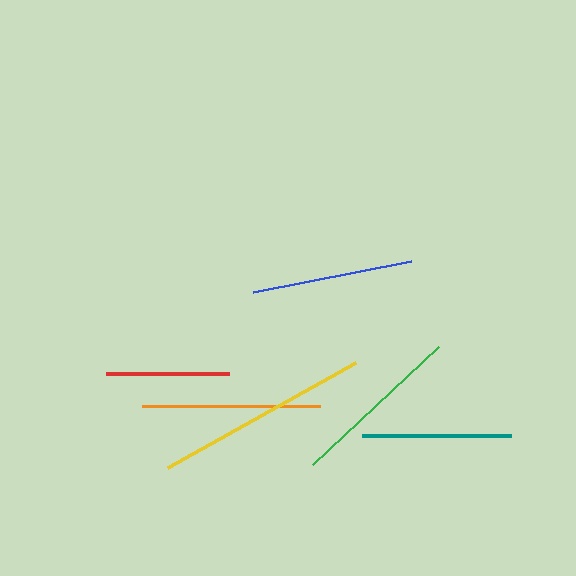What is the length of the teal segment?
The teal segment is approximately 150 pixels long.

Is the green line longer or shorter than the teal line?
The green line is longer than the teal line.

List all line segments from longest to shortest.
From longest to shortest: yellow, orange, green, blue, teal, red.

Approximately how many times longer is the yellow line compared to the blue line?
The yellow line is approximately 1.3 times the length of the blue line.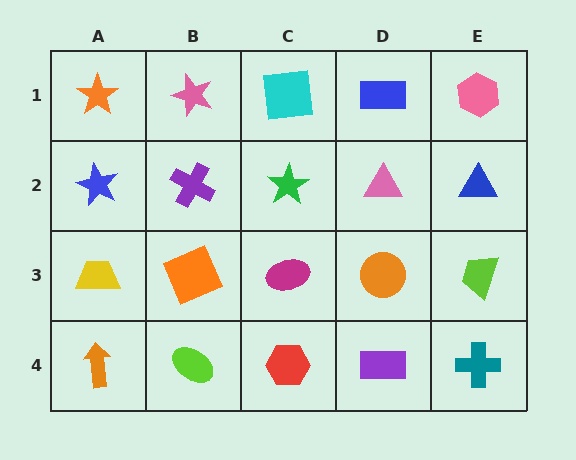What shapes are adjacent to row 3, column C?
A green star (row 2, column C), a red hexagon (row 4, column C), an orange square (row 3, column B), an orange circle (row 3, column D).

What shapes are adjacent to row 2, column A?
An orange star (row 1, column A), a yellow trapezoid (row 3, column A), a purple cross (row 2, column B).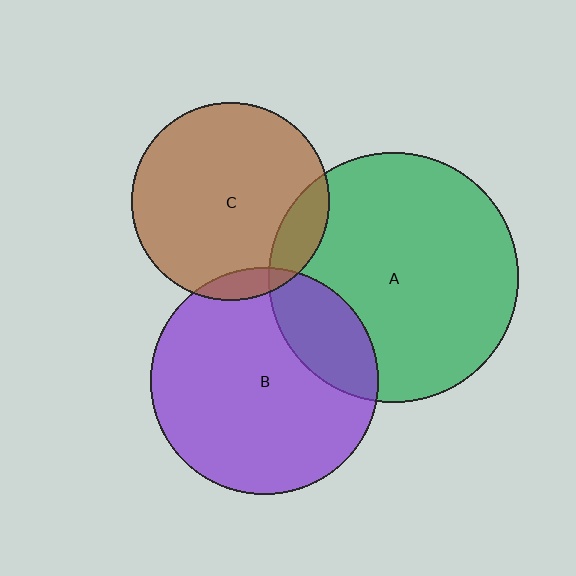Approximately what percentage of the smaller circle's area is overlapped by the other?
Approximately 20%.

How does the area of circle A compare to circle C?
Approximately 1.6 times.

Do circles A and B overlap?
Yes.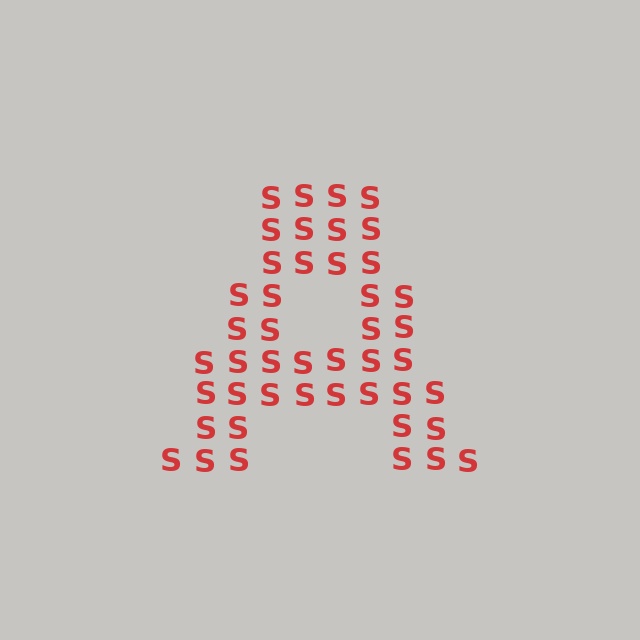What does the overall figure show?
The overall figure shows the letter A.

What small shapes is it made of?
It is made of small letter S's.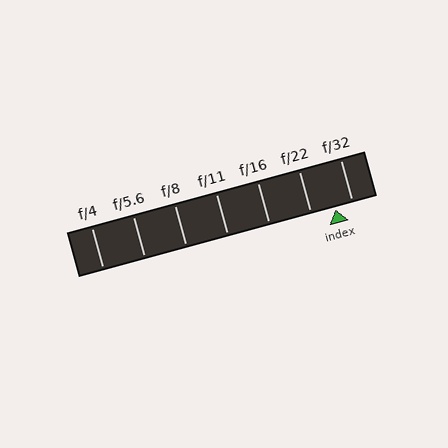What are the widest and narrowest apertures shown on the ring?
The widest aperture shown is f/4 and the narrowest is f/32.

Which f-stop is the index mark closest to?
The index mark is closest to f/32.